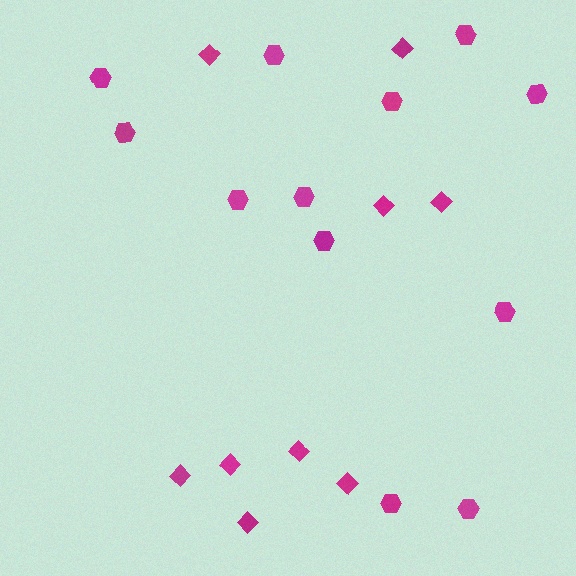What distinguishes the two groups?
There are 2 groups: one group of diamonds (9) and one group of hexagons (12).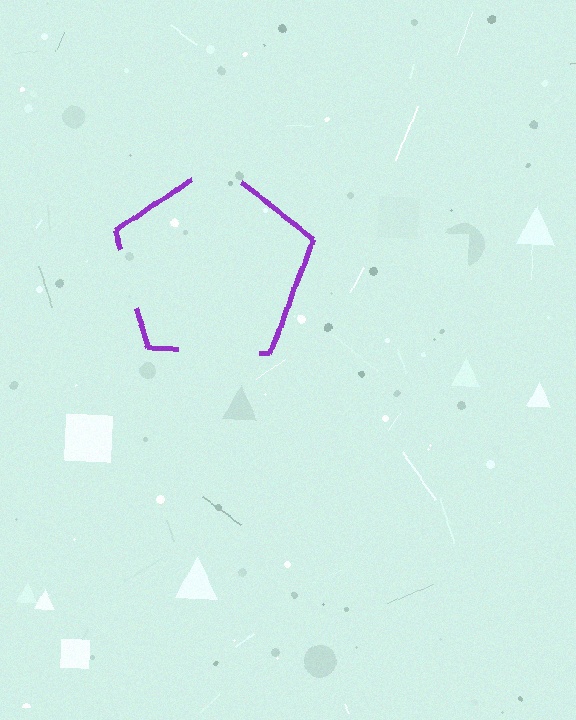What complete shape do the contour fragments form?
The contour fragments form a pentagon.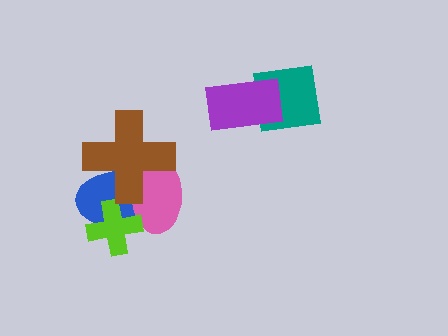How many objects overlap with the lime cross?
2 objects overlap with the lime cross.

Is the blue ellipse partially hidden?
Yes, it is partially covered by another shape.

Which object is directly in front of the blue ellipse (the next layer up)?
The pink ellipse is directly in front of the blue ellipse.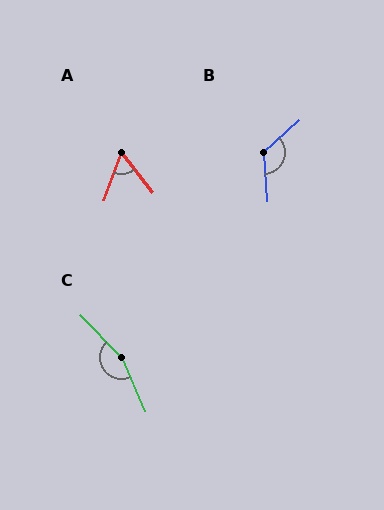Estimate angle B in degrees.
Approximately 129 degrees.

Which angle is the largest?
C, at approximately 160 degrees.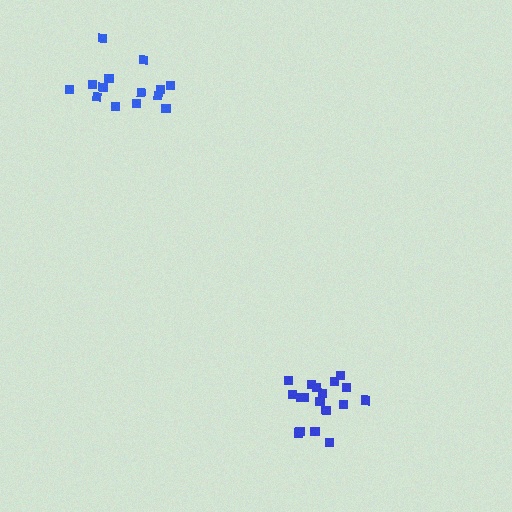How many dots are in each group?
Group 1: 14 dots, Group 2: 18 dots (32 total).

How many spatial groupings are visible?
There are 2 spatial groupings.